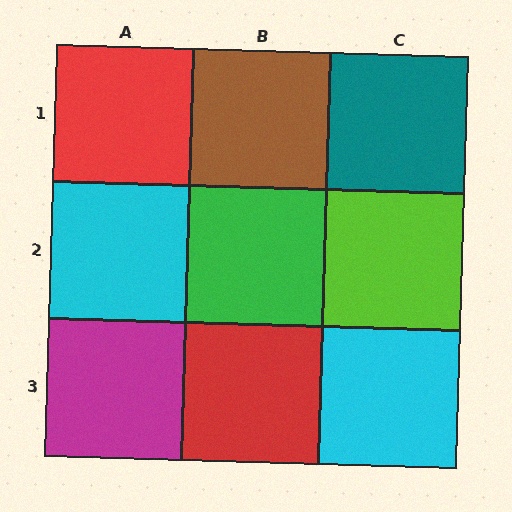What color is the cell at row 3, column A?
Magenta.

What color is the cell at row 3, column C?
Cyan.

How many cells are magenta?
1 cell is magenta.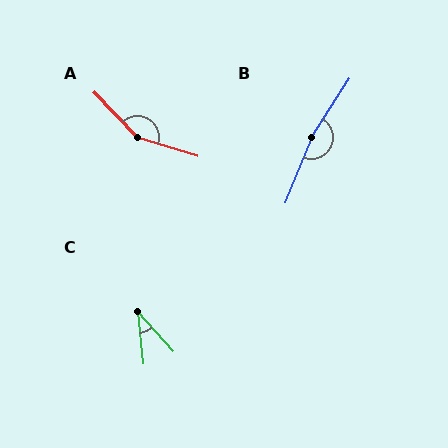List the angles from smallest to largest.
C (36°), A (151°), B (169°).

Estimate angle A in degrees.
Approximately 151 degrees.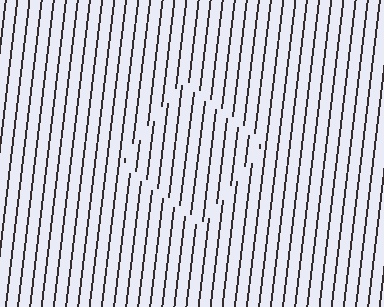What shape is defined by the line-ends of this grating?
An illusory square. The interior of the shape contains the same grating, shifted by half a period — the contour is defined by the phase discontinuity where line-ends from the inner and outer gratings abut.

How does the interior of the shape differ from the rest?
The interior of the shape contains the same grating, shifted by half a period — the contour is defined by the phase discontinuity where line-ends from the inner and outer gratings abut.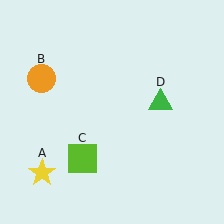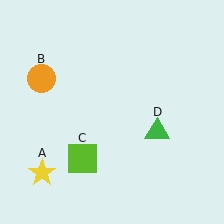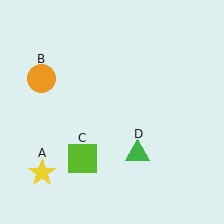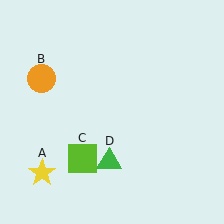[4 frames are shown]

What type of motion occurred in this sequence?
The green triangle (object D) rotated clockwise around the center of the scene.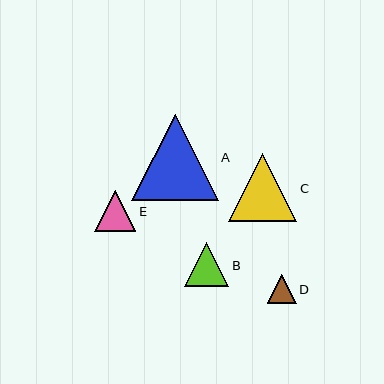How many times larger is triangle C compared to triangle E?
Triangle C is approximately 1.6 times the size of triangle E.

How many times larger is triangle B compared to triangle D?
Triangle B is approximately 1.5 times the size of triangle D.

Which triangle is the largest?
Triangle A is the largest with a size of approximately 86 pixels.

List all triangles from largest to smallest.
From largest to smallest: A, C, B, E, D.